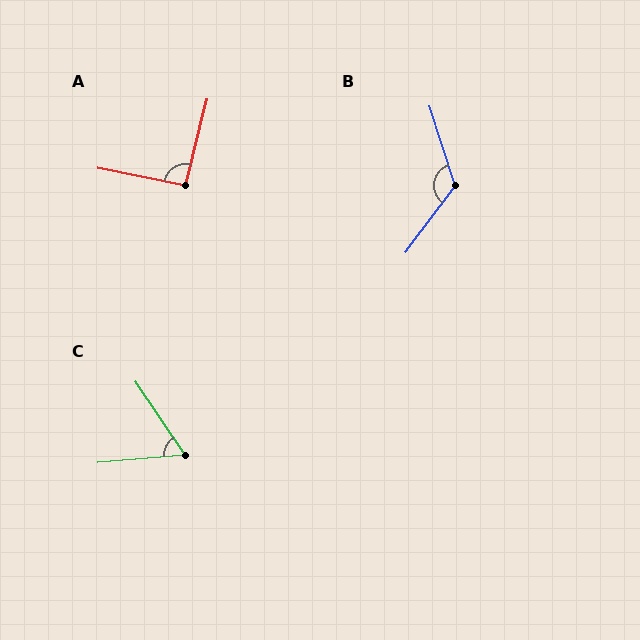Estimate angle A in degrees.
Approximately 93 degrees.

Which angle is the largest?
B, at approximately 125 degrees.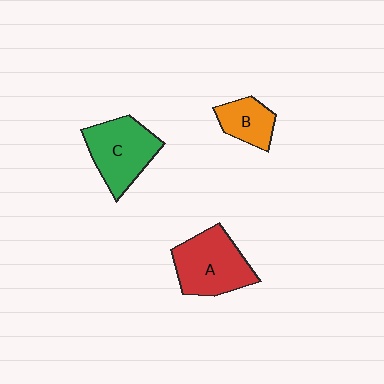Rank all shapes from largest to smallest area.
From largest to smallest: A (red), C (green), B (orange).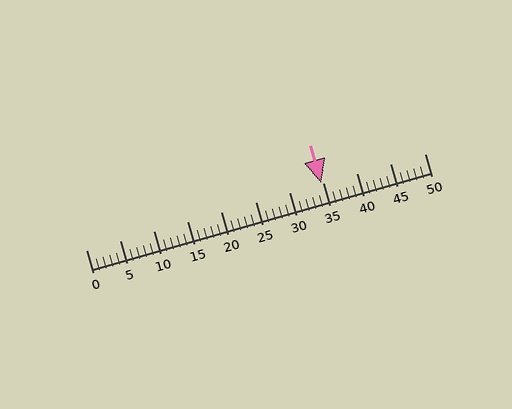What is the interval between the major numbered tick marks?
The major tick marks are spaced 5 units apart.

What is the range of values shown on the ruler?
The ruler shows values from 0 to 50.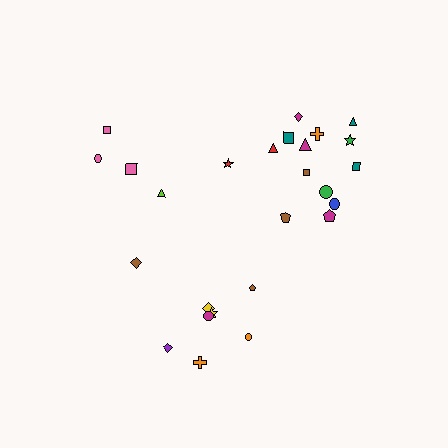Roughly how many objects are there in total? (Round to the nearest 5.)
Roughly 25 objects in total.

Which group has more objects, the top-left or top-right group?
The top-right group.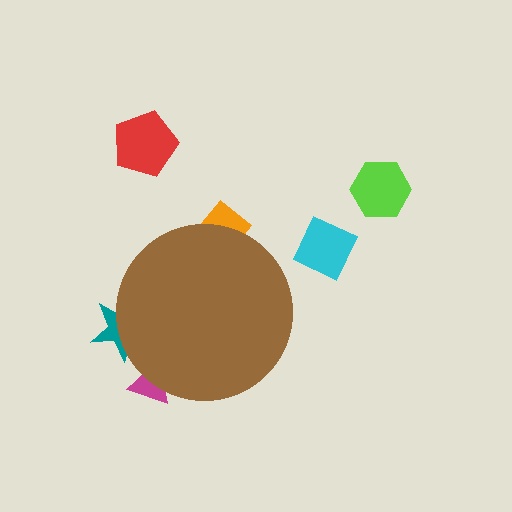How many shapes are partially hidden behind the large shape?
3 shapes are partially hidden.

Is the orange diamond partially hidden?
Yes, the orange diamond is partially hidden behind the brown circle.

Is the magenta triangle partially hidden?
Yes, the magenta triangle is partially hidden behind the brown circle.